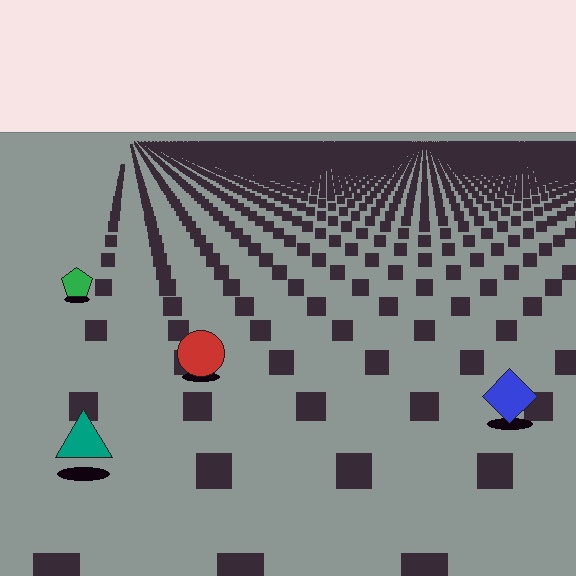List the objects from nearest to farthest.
From nearest to farthest: the teal triangle, the blue diamond, the red circle, the green pentagon.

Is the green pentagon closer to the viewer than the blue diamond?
No. The blue diamond is closer — you can tell from the texture gradient: the ground texture is coarser near it.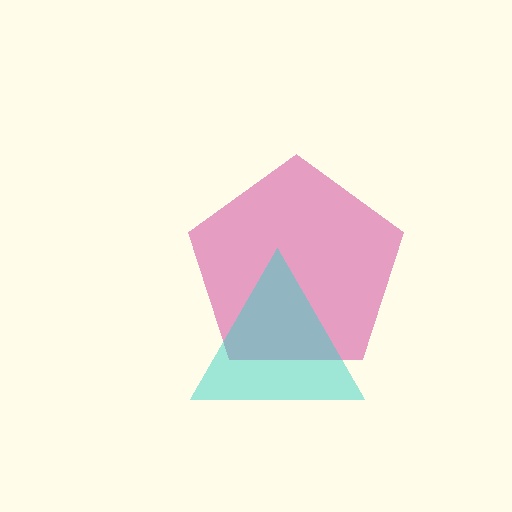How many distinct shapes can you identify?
There are 2 distinct shapes: a magenta pentagon, a cyan triangle.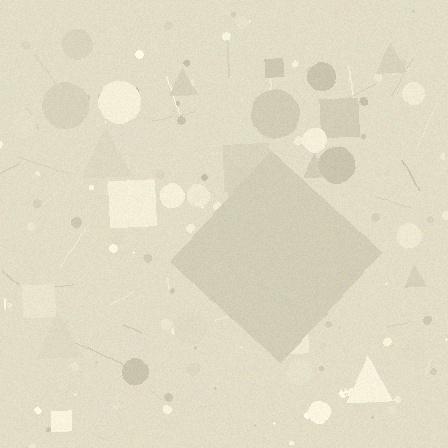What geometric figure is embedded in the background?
A diamond is embedded in the background.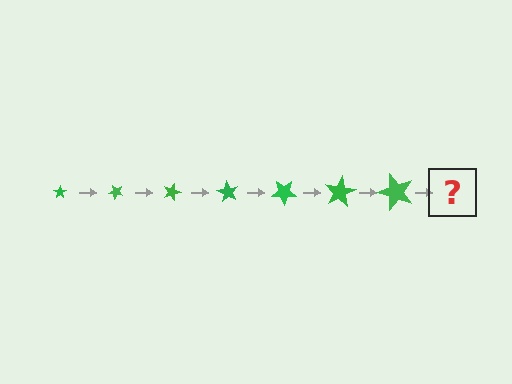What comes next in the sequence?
The next element should be a star, larger than the previous one and rotated 315 degrees from the start.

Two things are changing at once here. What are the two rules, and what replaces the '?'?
The two rules are that the star grows larger each step and it rotates 45 degrees each step. The '?' should be a star, larger than the previous one and rotated 315 degrees from the start.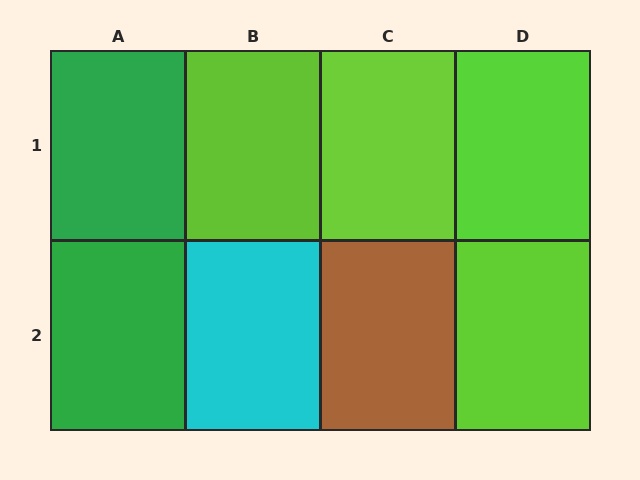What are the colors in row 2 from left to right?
Green, cyan, brown, lime.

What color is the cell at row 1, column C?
Lime.